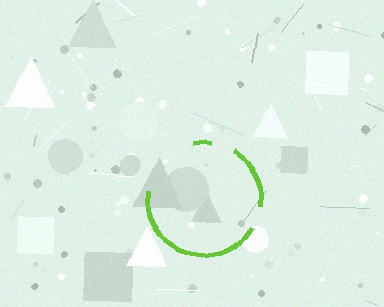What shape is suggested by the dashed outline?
The dashed outline suggests a circle.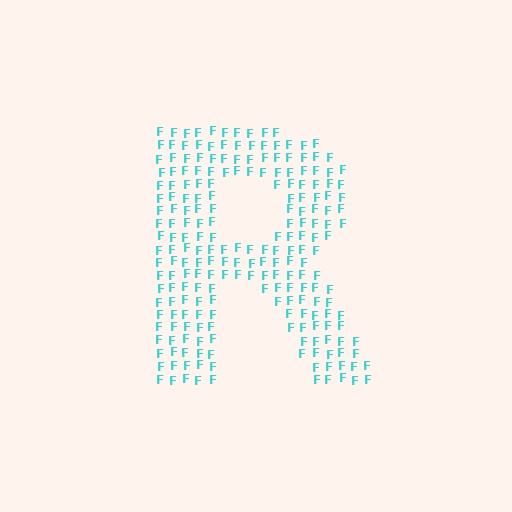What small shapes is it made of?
It is made of small letter F's.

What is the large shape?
The large shape is the letter R.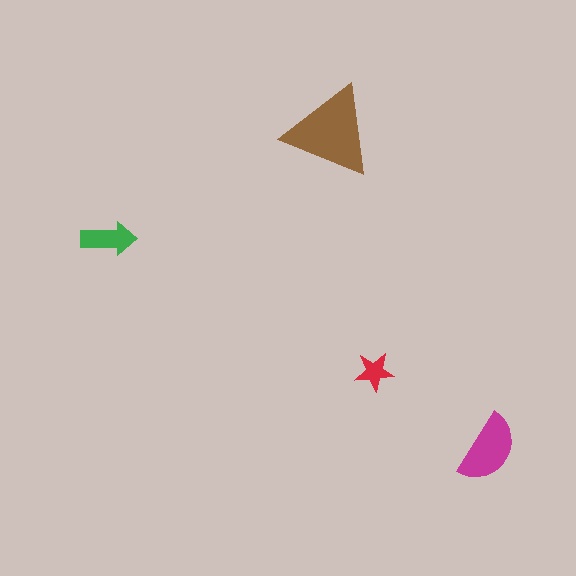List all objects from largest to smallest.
The brown triangle, the magenta semicircle, the green arrow, the red star.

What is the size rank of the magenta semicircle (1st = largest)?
2nd.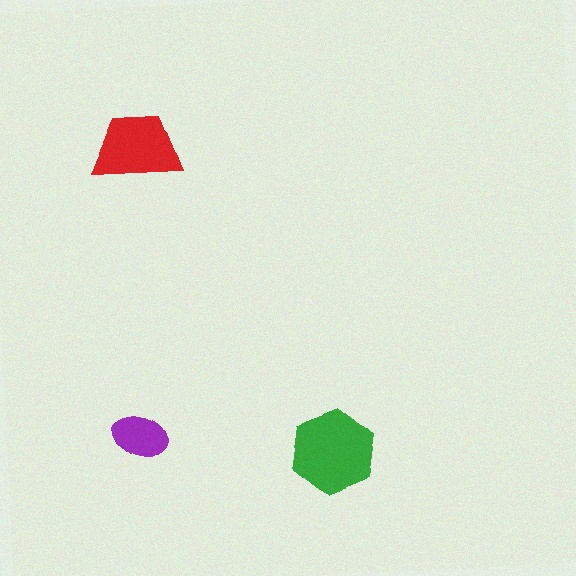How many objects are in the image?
There are 3 objects in the image.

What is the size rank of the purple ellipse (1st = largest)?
3rd.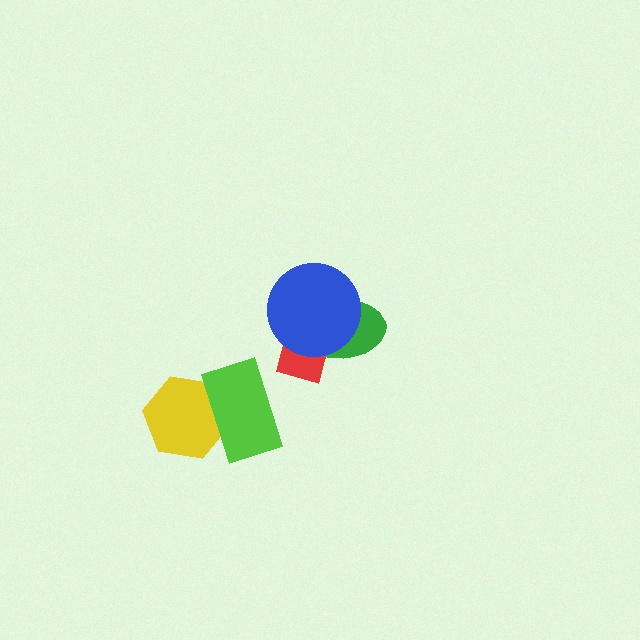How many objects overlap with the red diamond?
2 objects overlap with the red diamond.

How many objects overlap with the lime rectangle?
1 object overlaps with the lime rectangle.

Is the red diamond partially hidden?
Yes, it is partially covered by another shape.